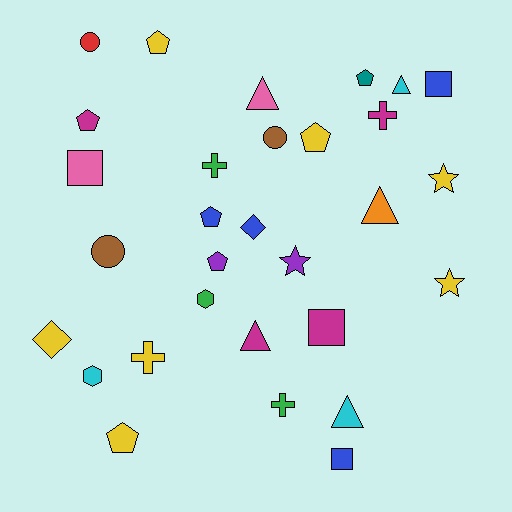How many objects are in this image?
There are 30 objects.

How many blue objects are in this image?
There are 4 blue objects.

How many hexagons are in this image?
There are 2 hexagons.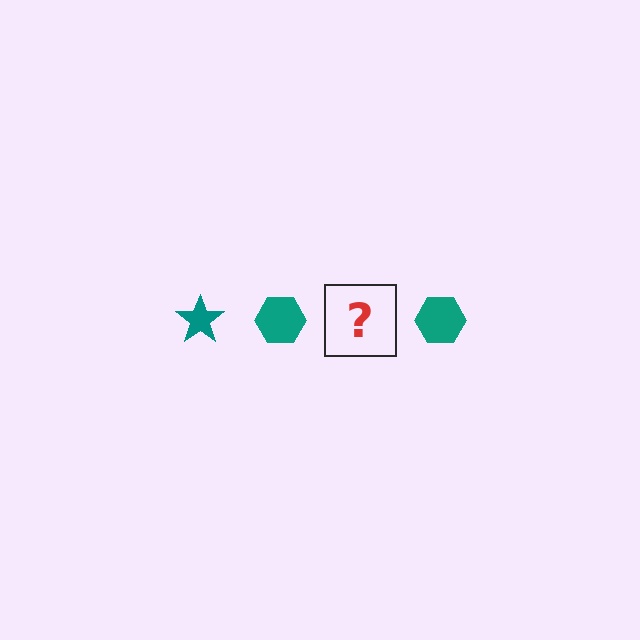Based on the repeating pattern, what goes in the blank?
The blank should be a teal star.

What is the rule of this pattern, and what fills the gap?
The rule is that the pattern cycles through star, hexagon shapes in teal. The gap should be filled with a teal star.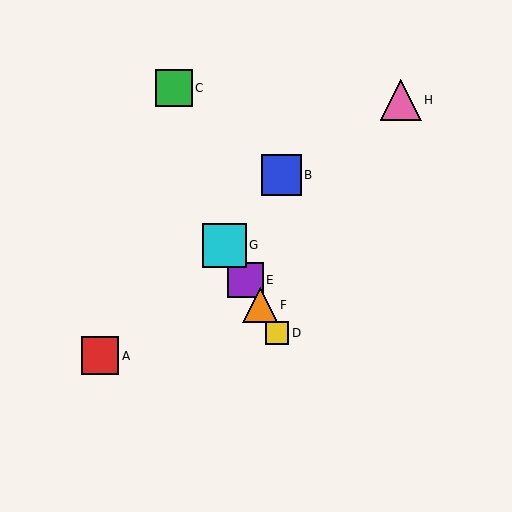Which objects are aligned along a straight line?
Objects D, E, F, G are aligned along a straight line.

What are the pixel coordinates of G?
Object G is at (224, 245).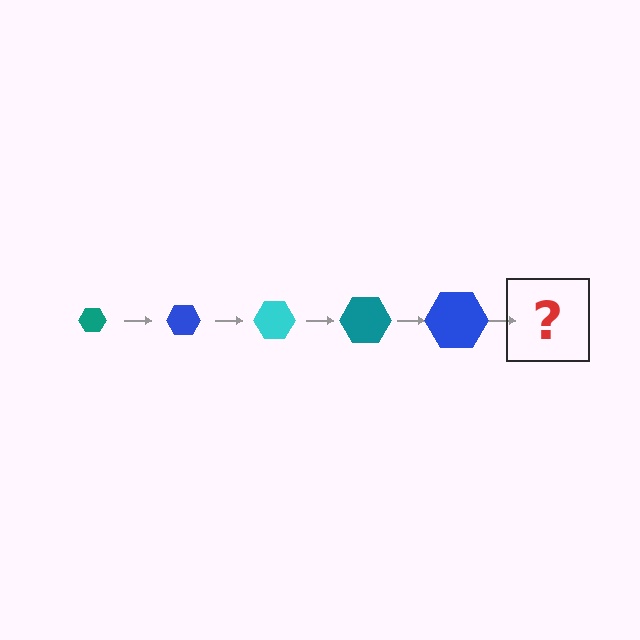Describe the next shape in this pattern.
It should be a cyan hexagon, larger than the previous one.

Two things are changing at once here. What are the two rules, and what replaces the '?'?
The two rules are that the hexagon grows larger each step and the color cycles through teal, blue, and cyan. The '?' should be a cyan hexagon, larger than the previous one.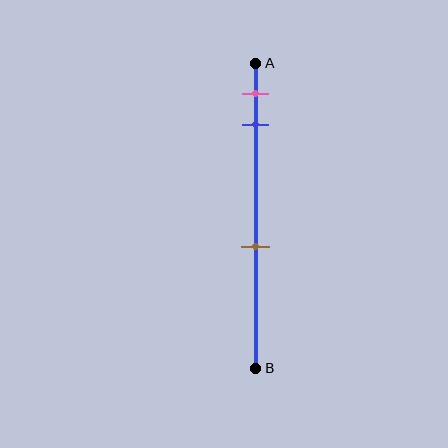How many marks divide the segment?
There are 3 marks dividing the segment.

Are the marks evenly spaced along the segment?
No, the marks are not evenly spaced.